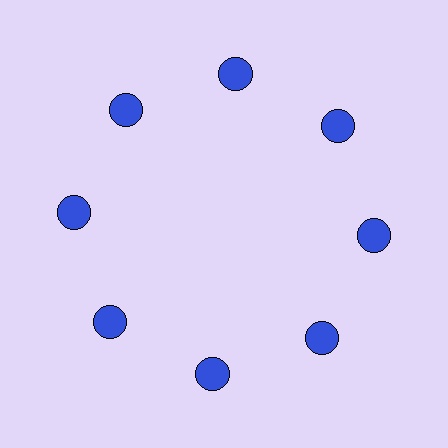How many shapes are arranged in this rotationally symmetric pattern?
There are 8 shapes, arranged in 8 groups of 1.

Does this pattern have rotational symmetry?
Yes, this pattern has 8-fold rotational symmetry. It looks the same after rotating 45 degrees around the center.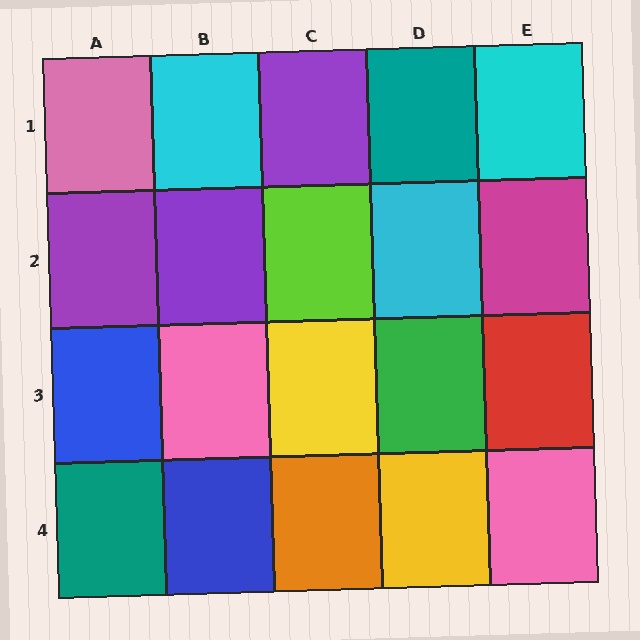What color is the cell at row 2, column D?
Cyan.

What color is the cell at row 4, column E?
Pink.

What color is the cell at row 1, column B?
Cyan.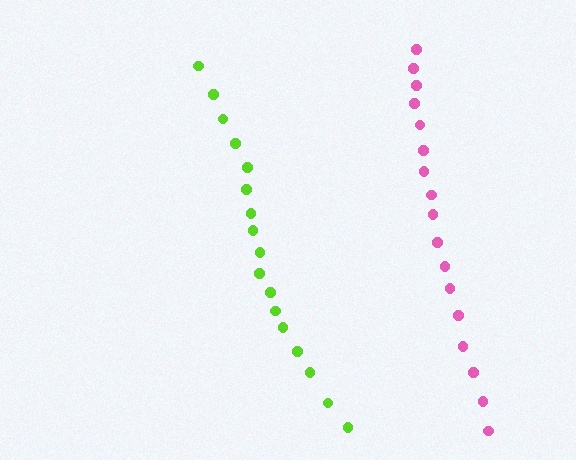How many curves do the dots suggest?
There are 2 distinct paths.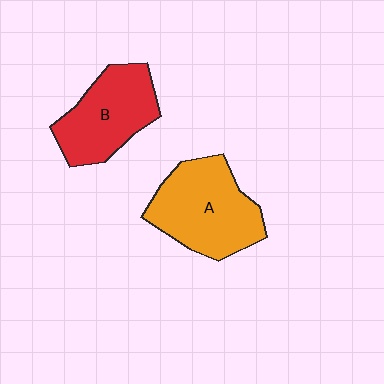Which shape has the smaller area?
Shape B (red).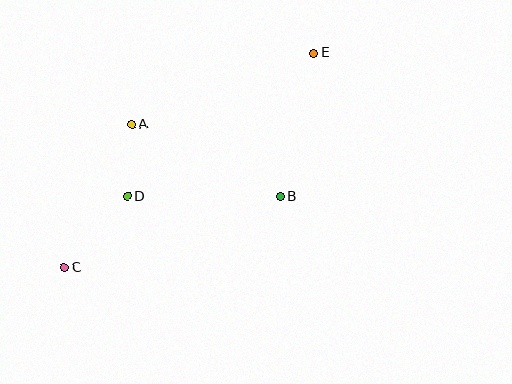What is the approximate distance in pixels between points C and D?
The distance between C and D is approximately 95 pixels.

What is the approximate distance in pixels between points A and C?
The distance between A and C is approximately 158 pixels.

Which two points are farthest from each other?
Points C and E are farthest from each other.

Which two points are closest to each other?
Points A and D are closest to each other.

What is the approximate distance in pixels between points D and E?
The distance between D and E is approximately 235 pixels.